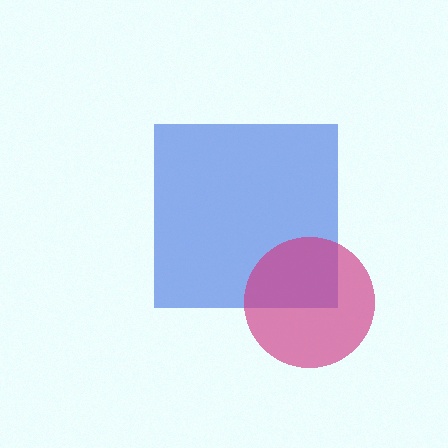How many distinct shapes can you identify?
There are 2 distinct shapes: a blue square, a magenta circle.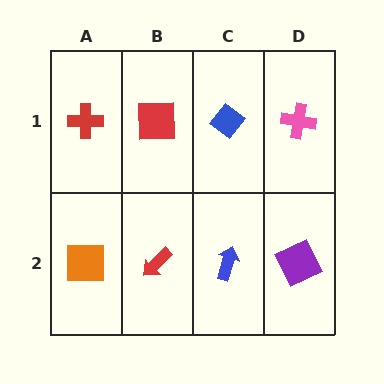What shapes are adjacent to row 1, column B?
A red arrow (row 2, column B), a red cross (row 1, column A), a blue diamond (row 1, column C).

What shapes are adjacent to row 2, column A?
A red cross (row 1, column A), a red arrow (row 2, column B).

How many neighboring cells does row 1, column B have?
3.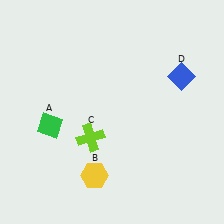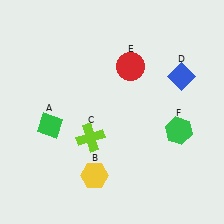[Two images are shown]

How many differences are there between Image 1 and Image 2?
There are 2 differences between the two images.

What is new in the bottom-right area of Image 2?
A green hexagon (F) was added in the bottom-right area of Image 2.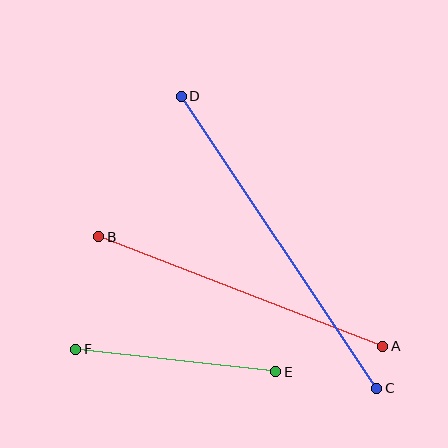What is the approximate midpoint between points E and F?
The midpoint is at approximately (176, 361) pixels.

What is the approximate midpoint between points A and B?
The midpoint is at approximately (241, 292) pixels.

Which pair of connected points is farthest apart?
Points C and D are farthest apart.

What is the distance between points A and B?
The distance is approximately 304 pixels.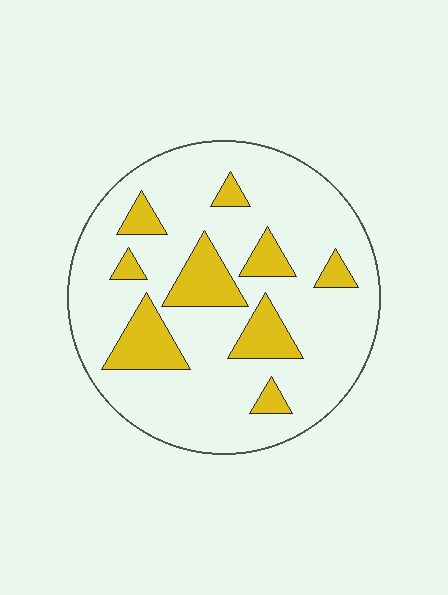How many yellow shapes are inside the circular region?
9.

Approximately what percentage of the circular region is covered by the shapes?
Approximately 20%.